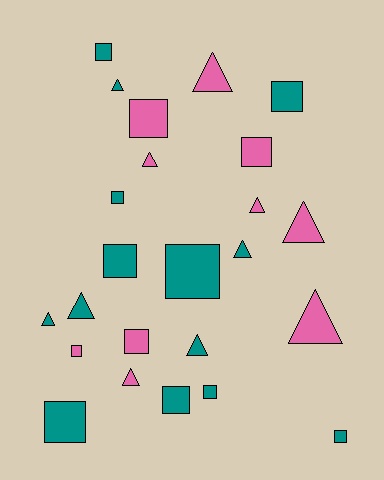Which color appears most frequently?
Teal, with 14 objects.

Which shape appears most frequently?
Square, with 13 objects.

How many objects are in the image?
There are 24 objects.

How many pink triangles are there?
There are 6 pink triangles.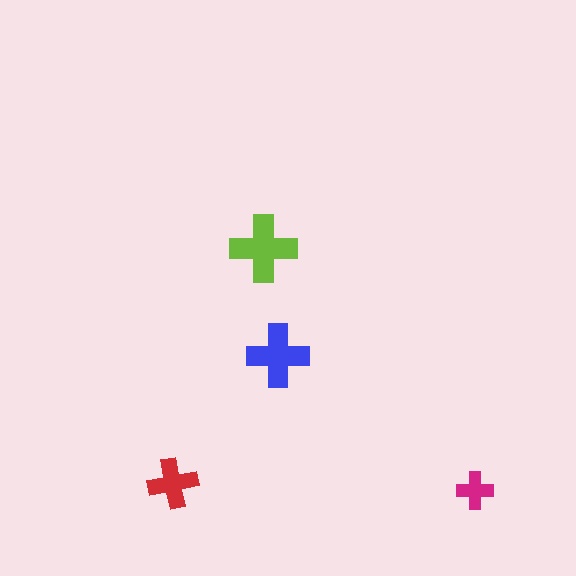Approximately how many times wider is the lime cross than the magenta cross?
About 2 times wider.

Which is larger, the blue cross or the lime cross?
The lime one.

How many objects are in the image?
There are 4 objects in the image.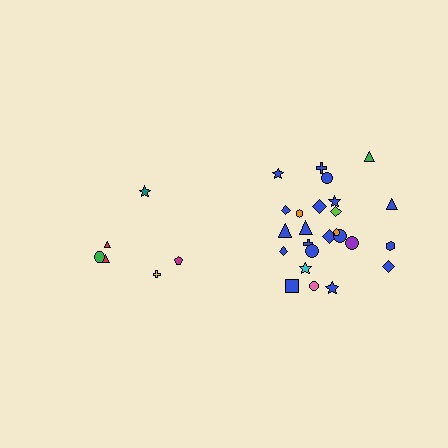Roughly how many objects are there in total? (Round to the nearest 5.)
Roughly 30 objects in total.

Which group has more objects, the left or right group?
The right group.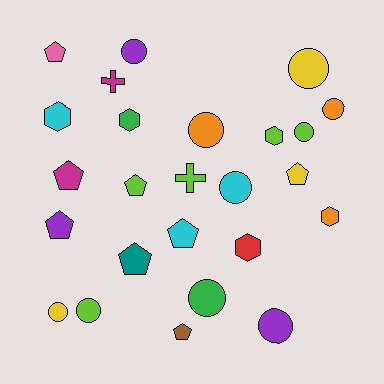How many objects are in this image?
There are 25 objects.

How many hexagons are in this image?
There are 5 hexagons.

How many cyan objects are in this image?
There are 3 cyan objects.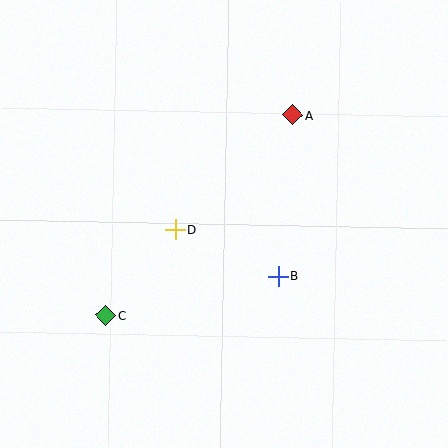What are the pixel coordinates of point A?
Point A is at (293, 115).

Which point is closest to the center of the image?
Point D at (175, 230) is closest to the center.